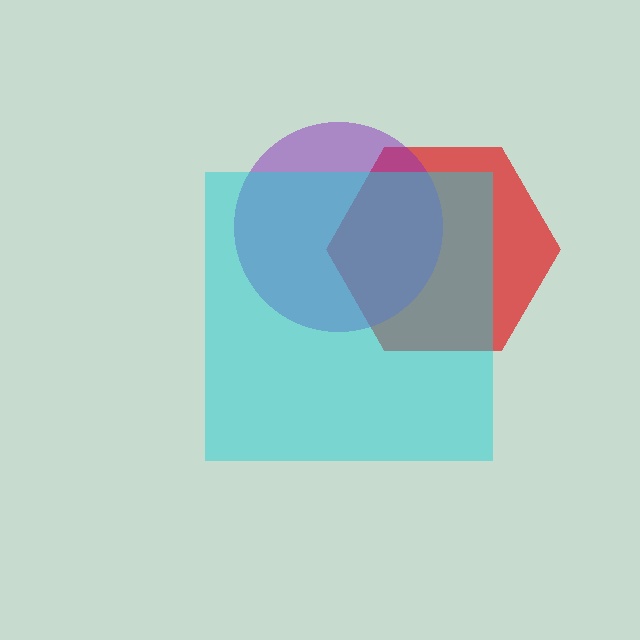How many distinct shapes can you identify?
There are 3 distinct shapes: a red hexagon, a purple circle, a cyan square.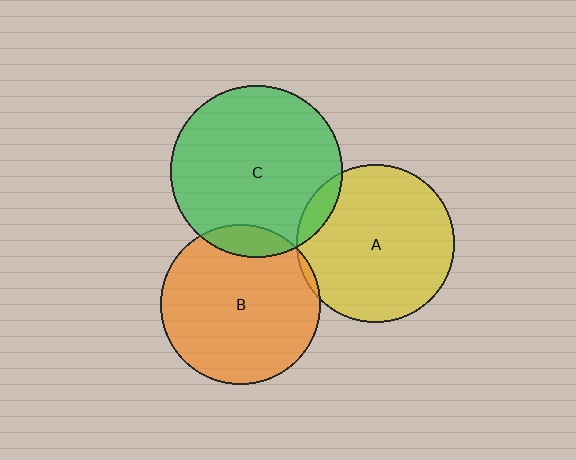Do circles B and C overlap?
Yes.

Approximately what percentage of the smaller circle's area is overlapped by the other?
Approximately 10%.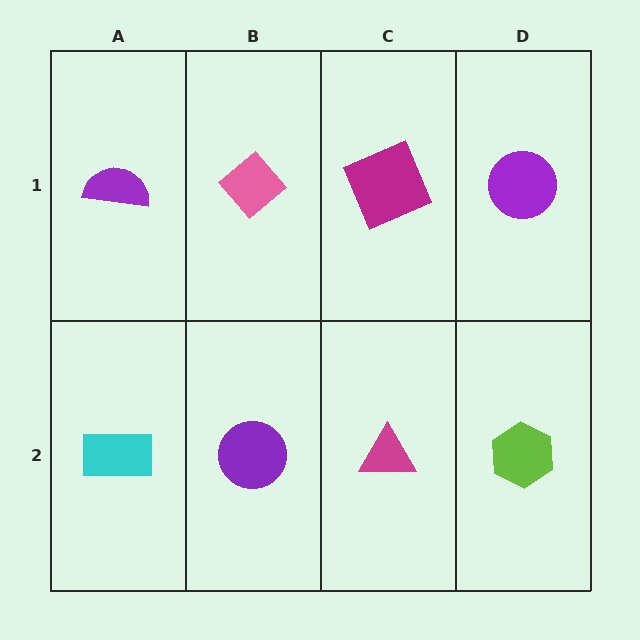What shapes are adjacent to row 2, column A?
A purple semicircle (row 1, column A), a purple circle (row 2, column B).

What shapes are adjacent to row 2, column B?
A pink diamond (row 1, column B), a cyan rectangle (row 2, column A), a magenta triangle (row 2, column C).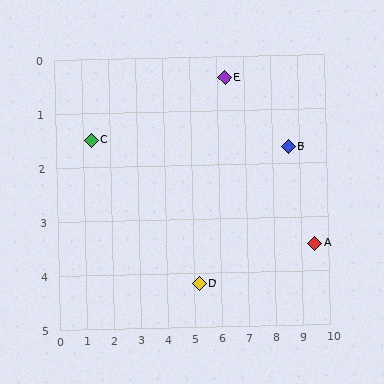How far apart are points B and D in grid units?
Points B and D are about 4.2 grid units apart.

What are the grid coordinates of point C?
Point C is at approximately (1.3, 1.5).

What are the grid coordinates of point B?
Point B is at approximately (8.6, 1.7).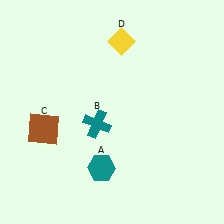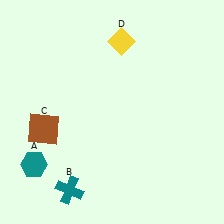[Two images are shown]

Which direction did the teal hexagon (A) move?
The teal hexagon (A) moved left.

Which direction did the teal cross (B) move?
The teal cross (B) moved down.